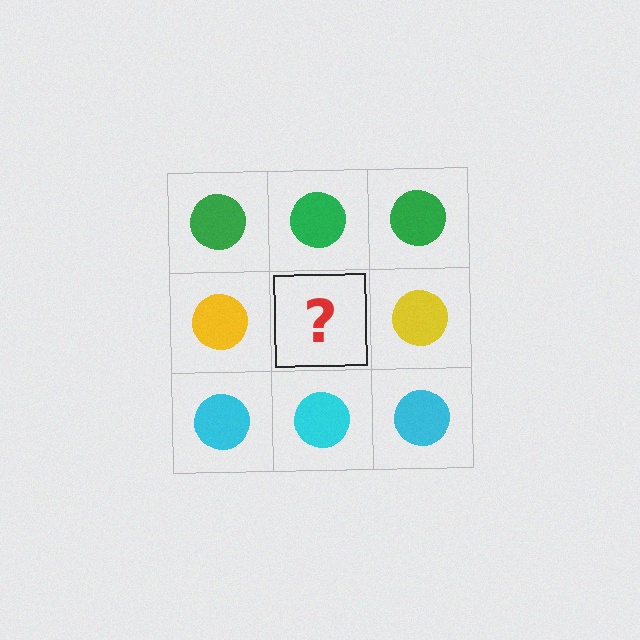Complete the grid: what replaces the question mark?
The question mark should be replaced with a yellow circle.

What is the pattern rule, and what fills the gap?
The rule is that each row has a consistent color. The gap should be filled with a yellow circle.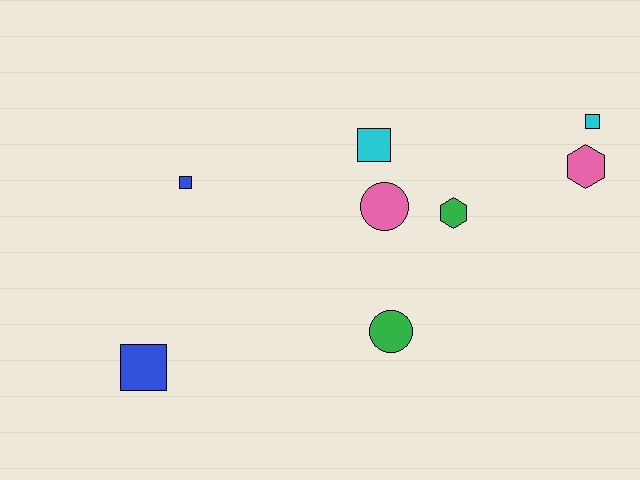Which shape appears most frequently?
Square, with 4 objects.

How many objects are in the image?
There are 8 objects.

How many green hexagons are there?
There is 1 green hexagon.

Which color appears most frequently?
Blue, with 2 objects.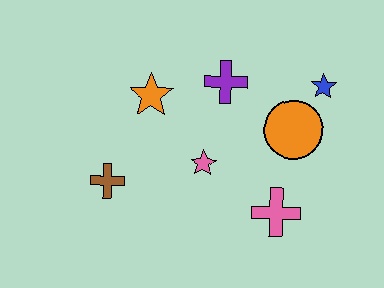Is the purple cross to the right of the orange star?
Yes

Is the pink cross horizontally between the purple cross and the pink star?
No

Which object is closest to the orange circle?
The blue star is closest to the orange circle.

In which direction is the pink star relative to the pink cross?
The pink star is to the left of the pink cross.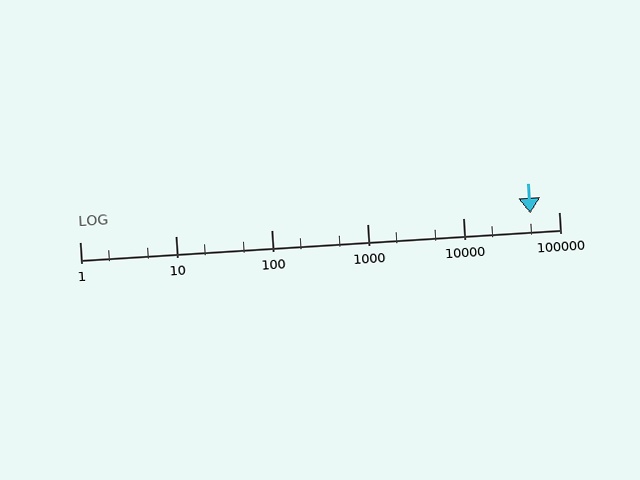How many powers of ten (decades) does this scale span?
The scale spans 5 decades, from 1 to 100000.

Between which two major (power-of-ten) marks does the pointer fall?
The pointer is between 10000 and 100000.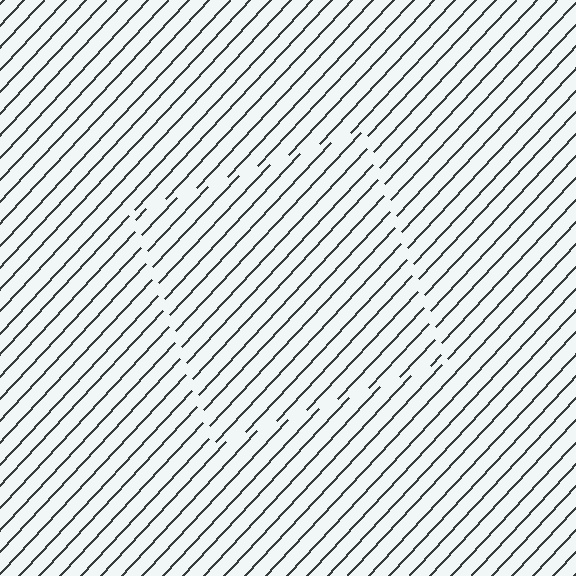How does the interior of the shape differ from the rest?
The interior of the shape contains the same grating, shifted by half a period — the contour is defined by the phase discontinuity where line-ends from the inner and outer gratings abut.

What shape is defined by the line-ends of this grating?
An illusory square. The interior of the shape contains the same grating, shifted by half a period — the contour is defined by the phase discontinuity where line-ends from the inner and outer gratings abut.